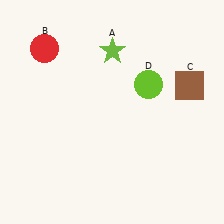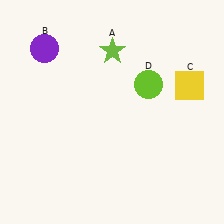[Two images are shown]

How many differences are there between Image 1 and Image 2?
There are 2 differences between the two images.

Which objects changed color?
B changed from red to purple. C changed from brown to yellow.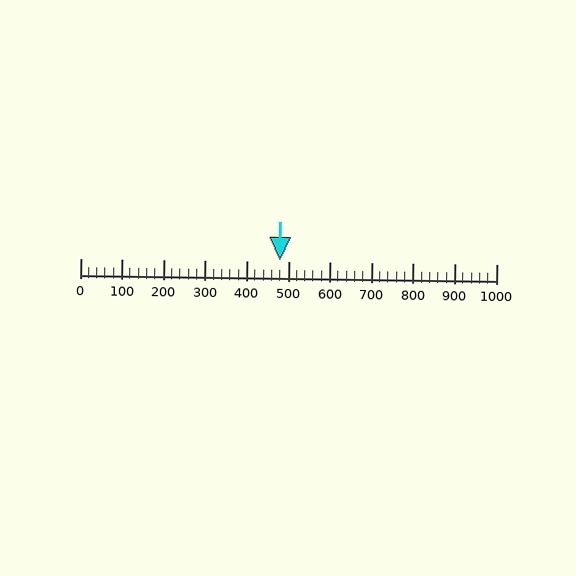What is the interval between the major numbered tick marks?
The major tick marks are spaced 100 units apart.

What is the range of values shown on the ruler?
The ruler shows values from 0 to 1000.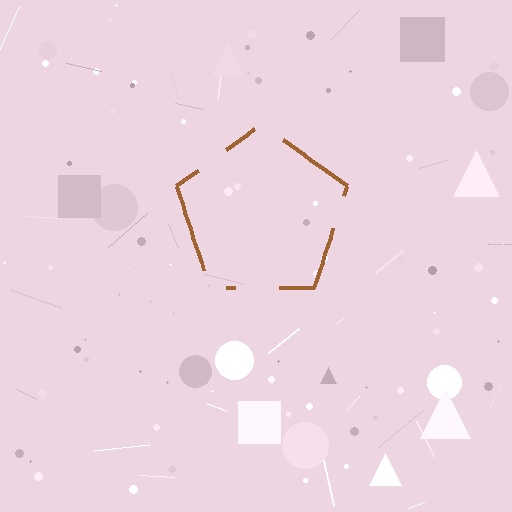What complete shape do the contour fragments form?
The contour fragments form a pentagon.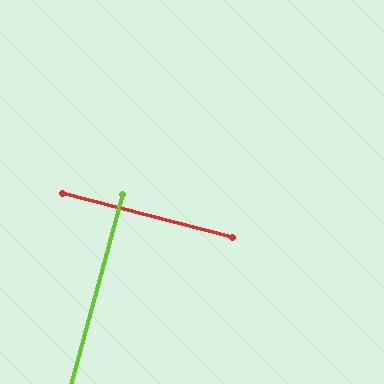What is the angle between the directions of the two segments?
Approximately 90 degrees.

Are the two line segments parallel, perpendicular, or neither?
Perpendicular — they meet at approximately 90°.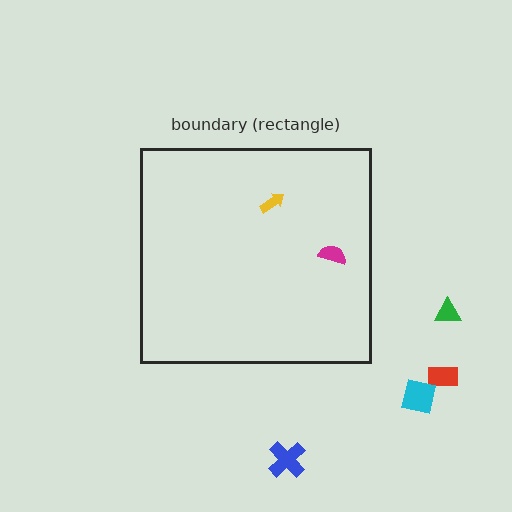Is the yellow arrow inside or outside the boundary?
Inside.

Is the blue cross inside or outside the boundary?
Outside.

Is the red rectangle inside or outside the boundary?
Outside.